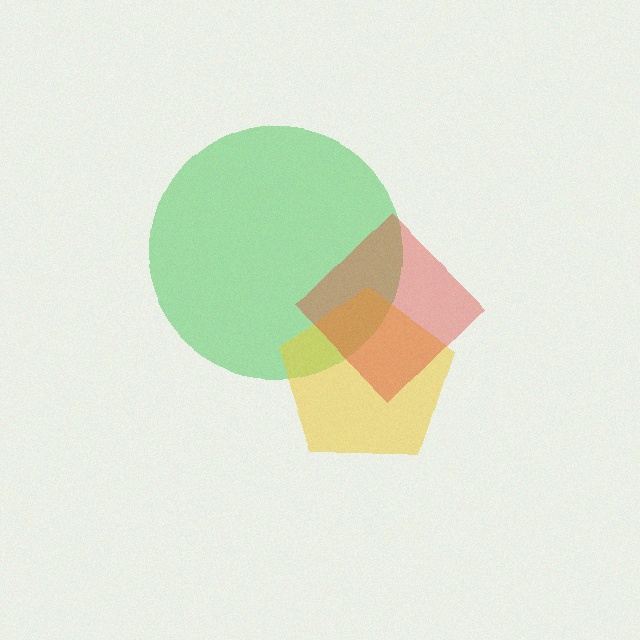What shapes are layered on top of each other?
The layered shapes are: a green circle, a yellow pentagon, a red diamond.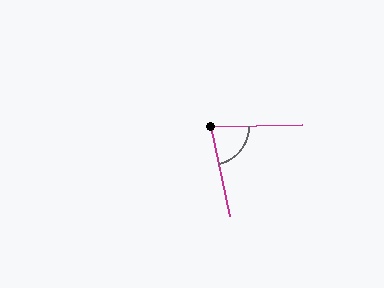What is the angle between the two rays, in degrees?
Approximately 79 degrees.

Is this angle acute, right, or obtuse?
It is acute.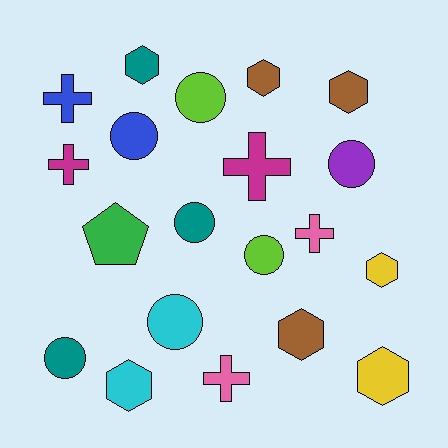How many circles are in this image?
There are 7 circles.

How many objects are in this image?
There are 20 objects.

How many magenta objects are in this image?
There are 2 magenta objects.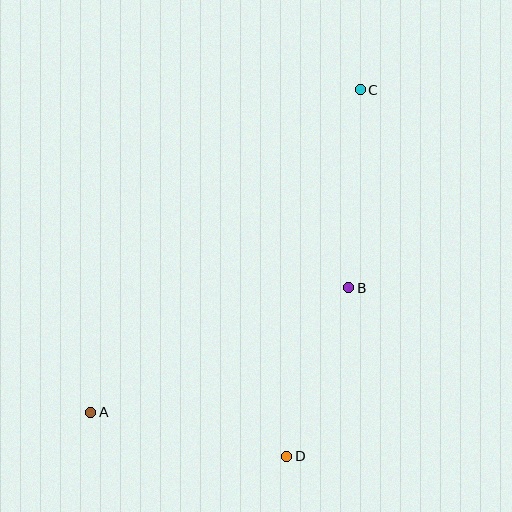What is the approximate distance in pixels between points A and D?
The distance between A and D is approximately 201 pixels.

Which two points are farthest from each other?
Points A and C are farthest from each other.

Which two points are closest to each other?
Points B and D are closest to each other.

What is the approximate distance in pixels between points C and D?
The distance between C and D is approximately 374 pixels.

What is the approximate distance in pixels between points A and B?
The distance between A and B is approximately 287 pixels.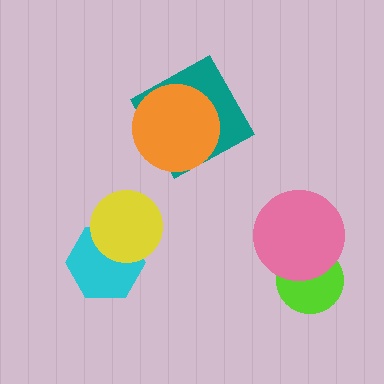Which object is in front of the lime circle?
The pink circle is in front of the lime circle.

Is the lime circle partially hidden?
Yes, it is partially covered by another shape.